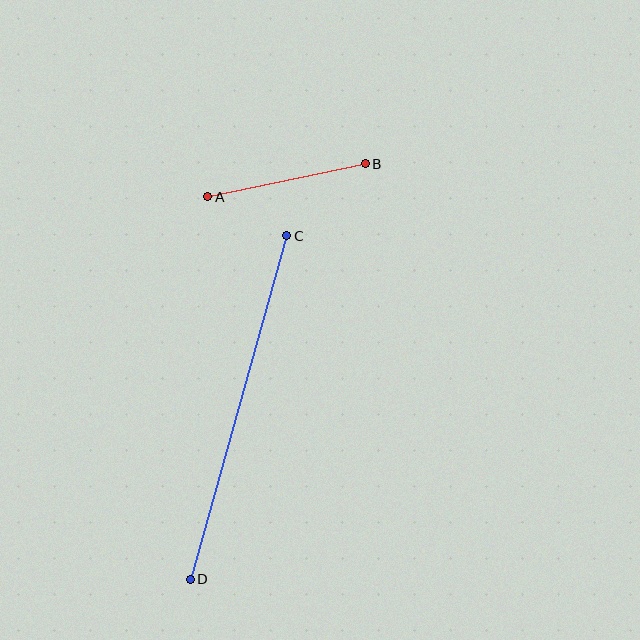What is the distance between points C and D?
The distance is approximately 357 pixels.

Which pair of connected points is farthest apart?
Points C and D are farthest apart.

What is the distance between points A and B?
The distance is approximately 161 pixels.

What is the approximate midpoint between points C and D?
The midpoint is at approximately (239, 408) pixels.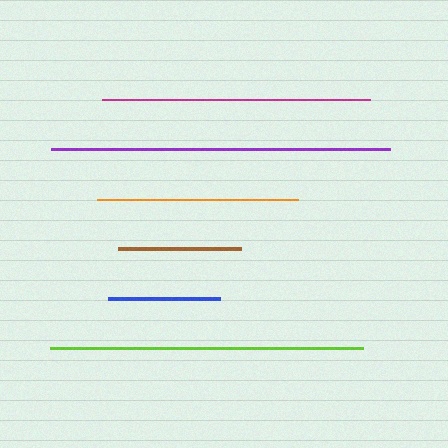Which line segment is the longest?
The purple line is the longest at approximately 340 pixels.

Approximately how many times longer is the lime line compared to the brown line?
The lime line is approximately 2.5 times the length of the brown line.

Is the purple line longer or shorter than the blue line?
The purple line is longer than the blue line.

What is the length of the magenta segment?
The magenta segment is approximately 267 pixels long.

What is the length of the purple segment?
The purple segment is approximately 340 pixels long.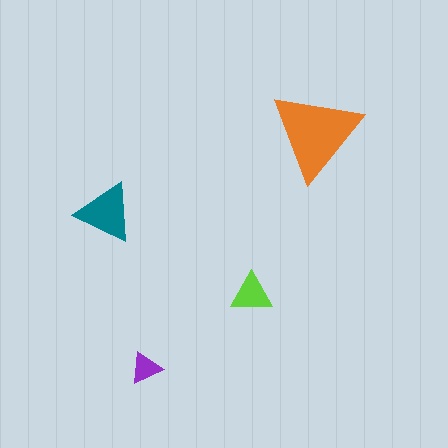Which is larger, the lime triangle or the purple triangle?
The lime one.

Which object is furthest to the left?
The teal triangle is leftmost.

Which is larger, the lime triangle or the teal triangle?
The teal one.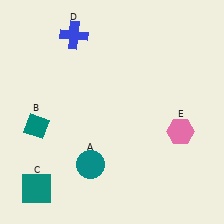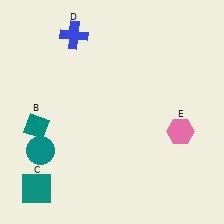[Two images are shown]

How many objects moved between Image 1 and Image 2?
1 object moved between the two images.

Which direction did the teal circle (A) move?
The teal circle (A) moved left.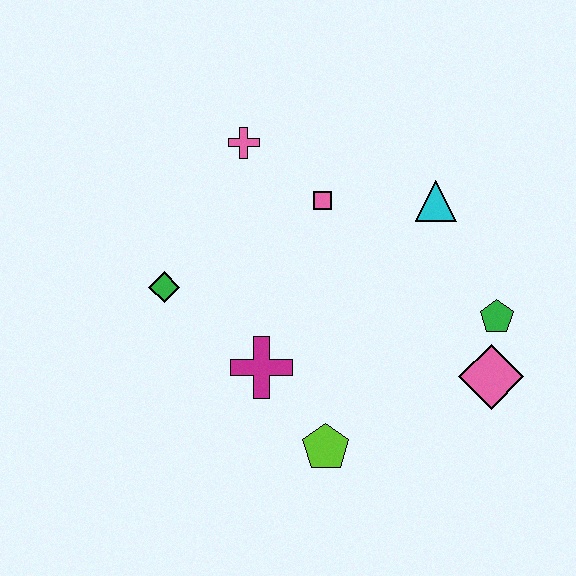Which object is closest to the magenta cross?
The lime pentagon is closest to the magenta cross.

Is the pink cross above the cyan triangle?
Yes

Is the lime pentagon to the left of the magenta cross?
No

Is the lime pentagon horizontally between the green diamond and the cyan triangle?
Yes